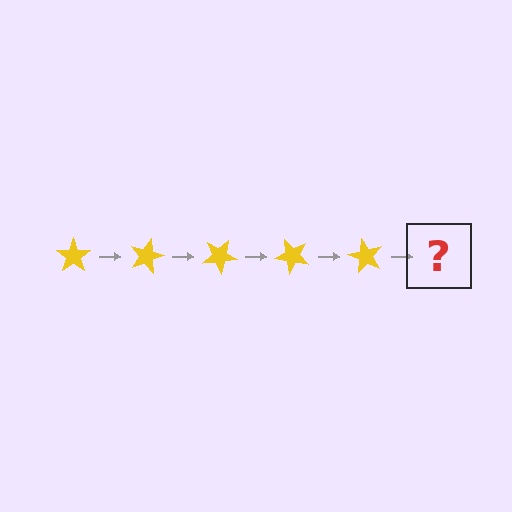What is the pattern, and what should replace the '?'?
The pattern is that the star rotates 15 degrees each step. The '?' should be a yellow star rotated 75 degrees.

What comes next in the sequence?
The next element should be a yellow star rotated 75 degrees.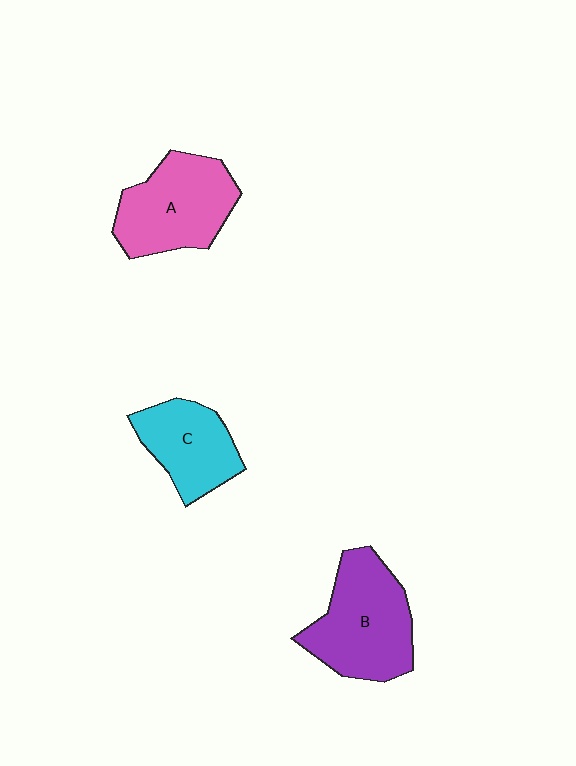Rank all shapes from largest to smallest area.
From largest to smallest: B (purple), A (pink), C (cyan).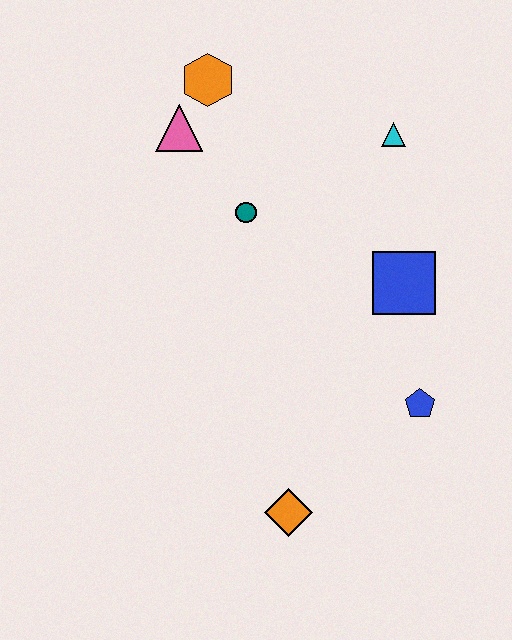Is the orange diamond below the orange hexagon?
Yes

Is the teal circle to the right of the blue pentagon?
No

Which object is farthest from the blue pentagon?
The orange hexagon is farthest from the blue pentagon.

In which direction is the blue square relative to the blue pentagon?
The blue square is above the blue pentagon.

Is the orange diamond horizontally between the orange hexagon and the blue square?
Yes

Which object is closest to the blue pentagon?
The blue square is closest to the blue pentagon.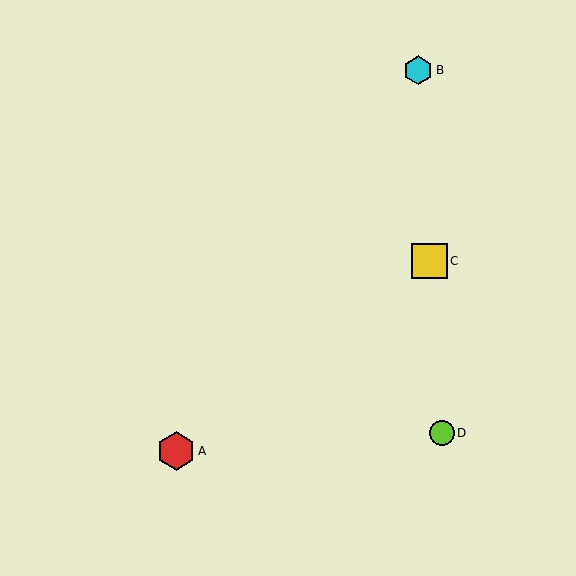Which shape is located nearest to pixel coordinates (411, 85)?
The cyan hexagon (labeled B) at (418, 70) is nearest to that location.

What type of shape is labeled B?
Shape B is a cyan hexagon.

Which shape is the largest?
The red hexagon (labeled A) is the largest.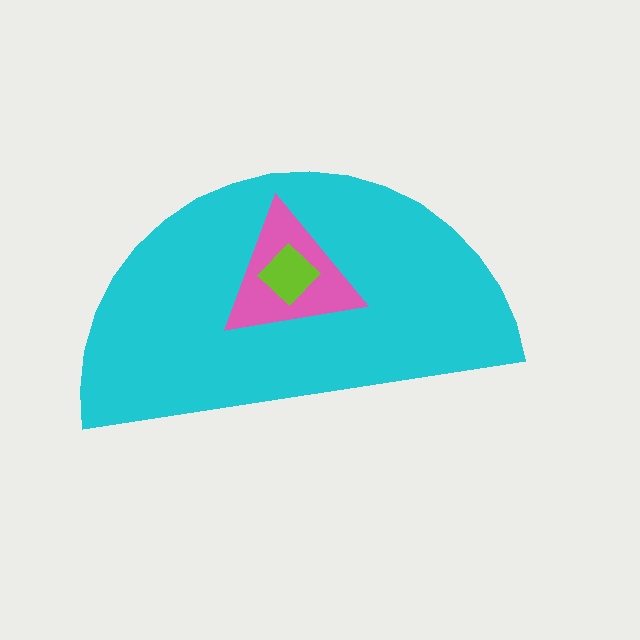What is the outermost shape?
The cyan semicircle.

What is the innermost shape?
The lime diamond.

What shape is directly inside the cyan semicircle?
The pink triangle.